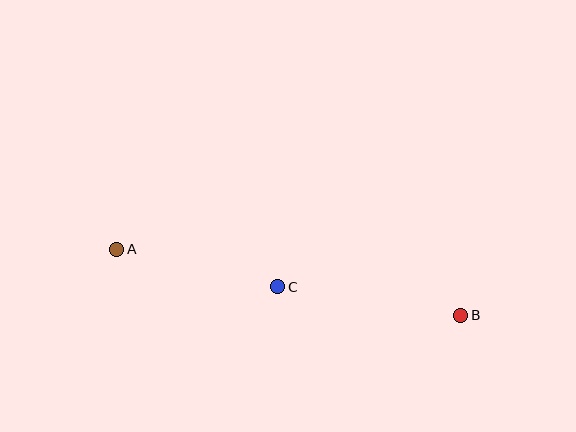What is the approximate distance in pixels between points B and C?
The distance between B and C is approximately 186 pixels.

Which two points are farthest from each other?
Points A and B are farthest from each other.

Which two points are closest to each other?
Points A and C are closest to each other.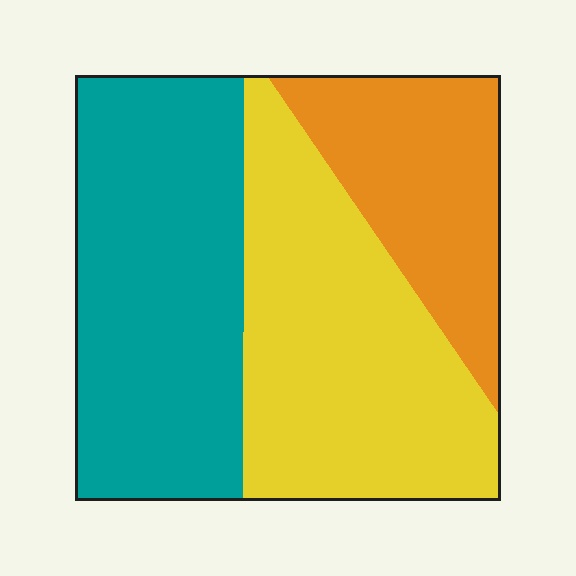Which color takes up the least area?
Orange, at roughly 20%.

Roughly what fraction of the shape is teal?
Teal takes up about two fifths (2/5) of the shape.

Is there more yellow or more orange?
Yellow.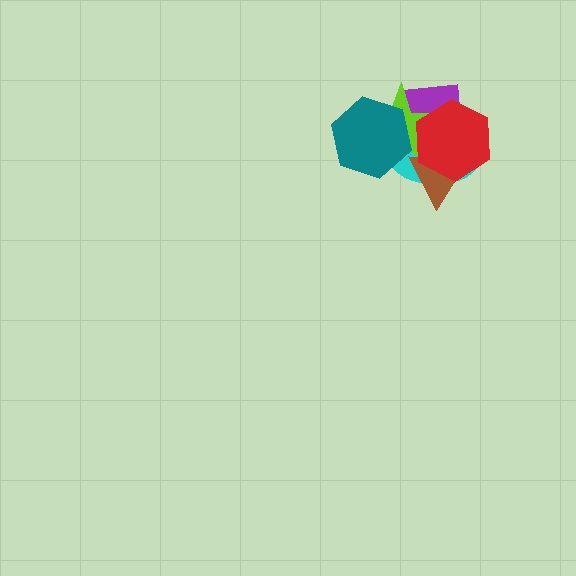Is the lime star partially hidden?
Yes, it is partially covered by another shape.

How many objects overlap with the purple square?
5 objects overlap with the purple square.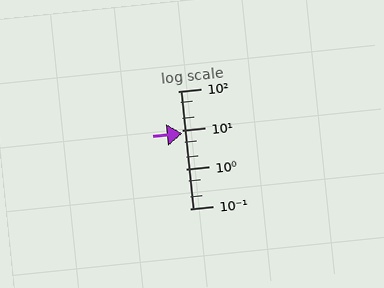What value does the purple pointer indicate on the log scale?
The pointer indicates approximately 8.1.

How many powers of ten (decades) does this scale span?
The scale spans 3 decades, from 0.1 to 100.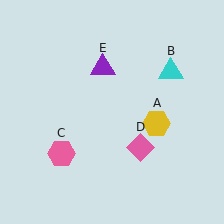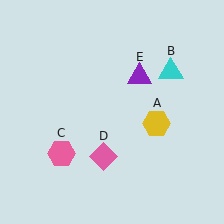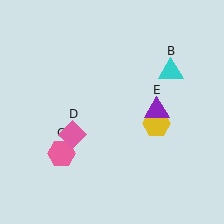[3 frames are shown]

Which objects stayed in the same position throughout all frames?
Yellow hexagon (object A) and cyan triangle (object B) and pink hexagon (object C) remained stationary.